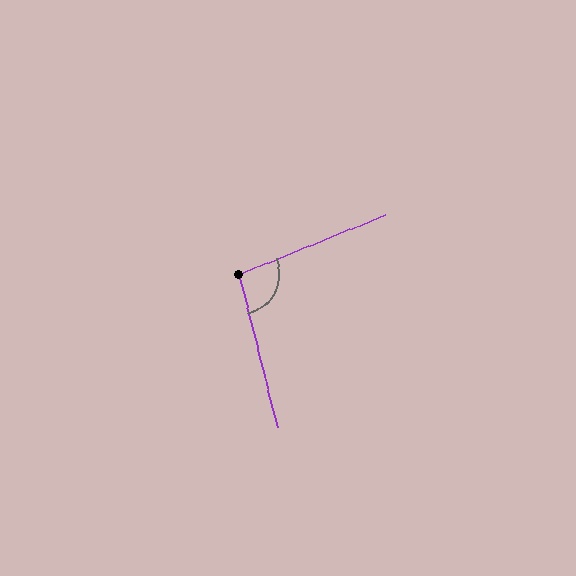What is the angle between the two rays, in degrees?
Approximately 98 degrees.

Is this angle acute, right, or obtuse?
It is obtuse.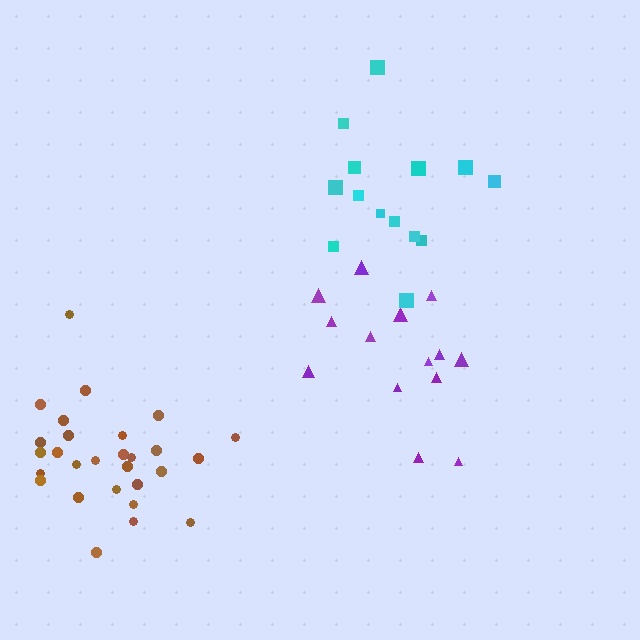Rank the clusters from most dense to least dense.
brown, cyan, purple.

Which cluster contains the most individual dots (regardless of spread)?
Brown (28).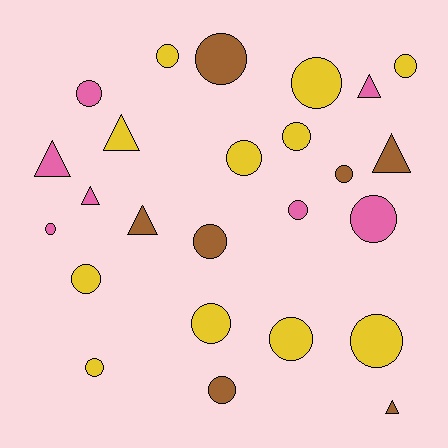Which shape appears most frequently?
Circle, with 18 objects.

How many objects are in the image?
There are 25 objects.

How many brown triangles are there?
There are 3 brown triangles.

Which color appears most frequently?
Yellow, with 11 objects.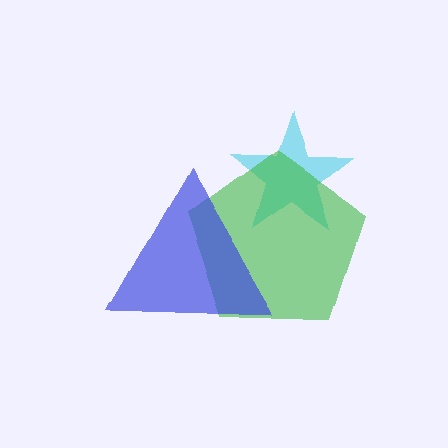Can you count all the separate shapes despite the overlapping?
Yes, there are 3 separate shapes.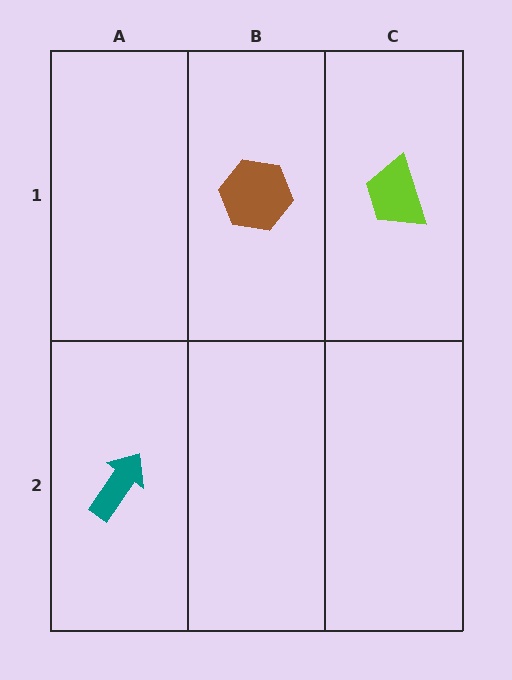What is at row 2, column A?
A teal arrow.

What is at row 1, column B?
A brown hexagon.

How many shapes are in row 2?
1 shape.